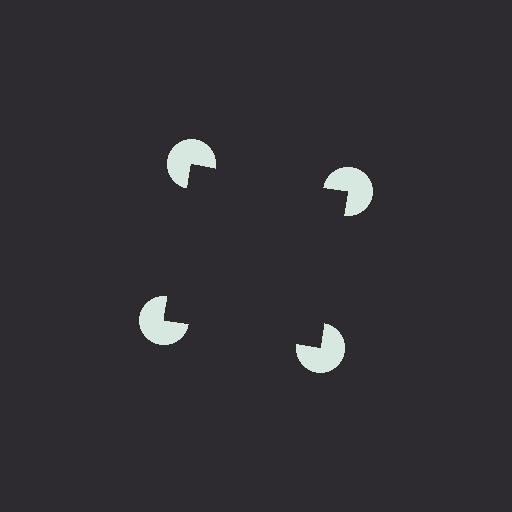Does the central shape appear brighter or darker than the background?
It typically appears slightly darker than the background, even though no actual brightness change is drawn.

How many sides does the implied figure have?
4 sides.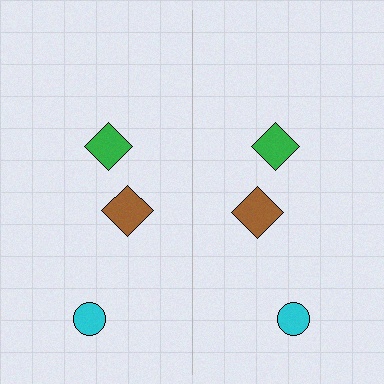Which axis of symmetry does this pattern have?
The pattern has a vertical axis of symmetry running through the center of the image.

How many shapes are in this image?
There are 6 shapes in this image.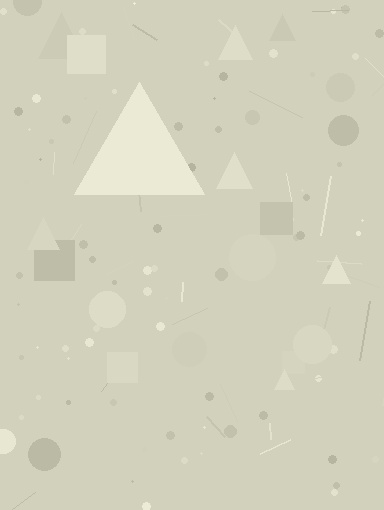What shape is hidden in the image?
A triangle is hidden in the image.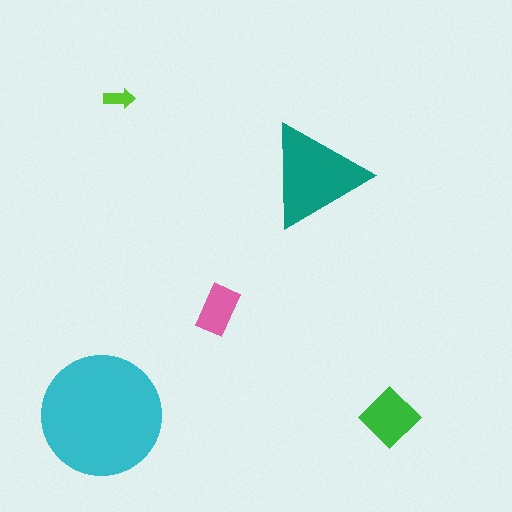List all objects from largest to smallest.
The cyan circle, the teal triangle, the green diamond, the pink rectangle, the lime arrow.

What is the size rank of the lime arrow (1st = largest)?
5th.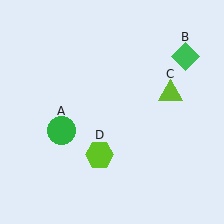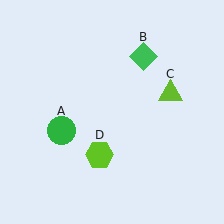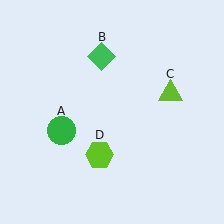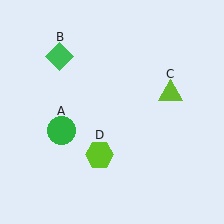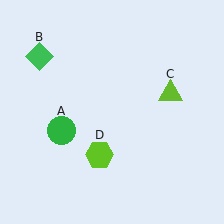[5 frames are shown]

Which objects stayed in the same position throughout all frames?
Green circle (object A) and lime triangle (object C) and lime hexagon (object D) remained stationary.